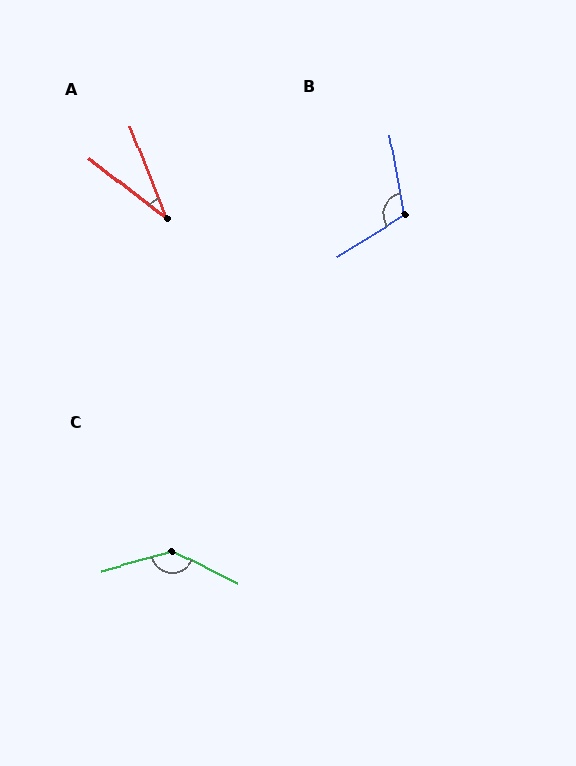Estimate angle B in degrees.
Approximately 112 degrees.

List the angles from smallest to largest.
A (31°), B (112°), C (138°).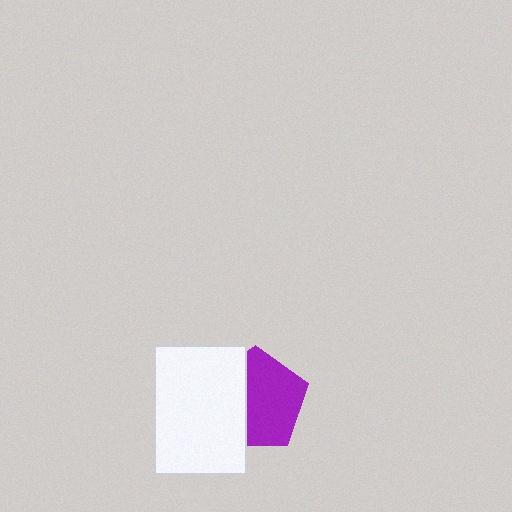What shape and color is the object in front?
The object in front is a white rectangle.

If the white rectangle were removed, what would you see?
You would see the complete purple pentagon.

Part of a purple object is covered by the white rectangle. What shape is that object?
It is a pentagon.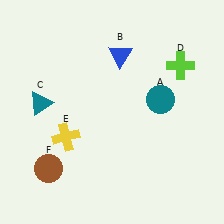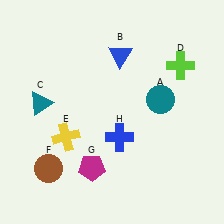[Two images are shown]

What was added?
A magenta pentagon (G), a blue cross (H) were added in Image 2.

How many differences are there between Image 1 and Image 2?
There are 2 differences between the two images.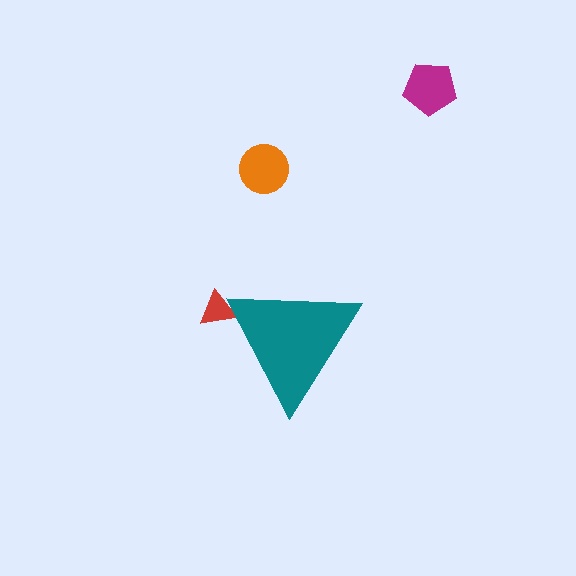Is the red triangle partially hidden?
Yes, the red triangle is partially hidden behind the teal triangle.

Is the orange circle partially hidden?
No, the orange circle is fully visible.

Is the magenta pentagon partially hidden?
No, the magenta pentagon is fully visible.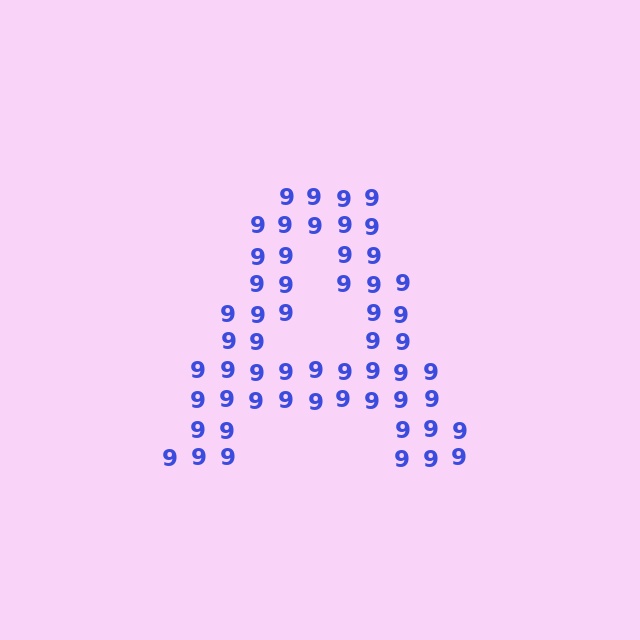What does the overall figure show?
The overall figure shows the letter A.